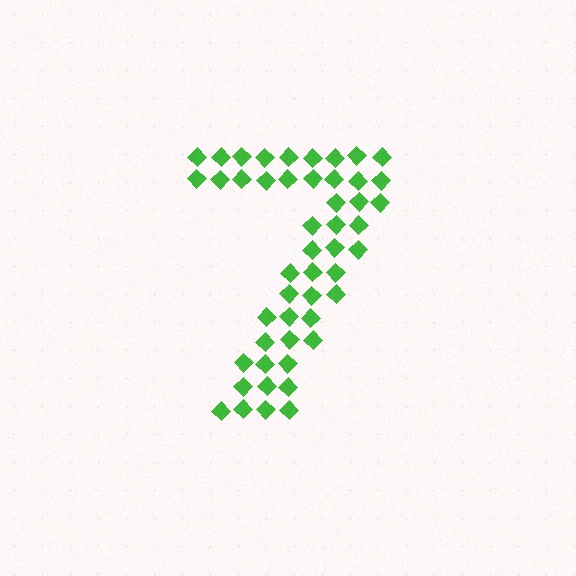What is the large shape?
The large shape is the digit 7.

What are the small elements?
The small elements are diamonds.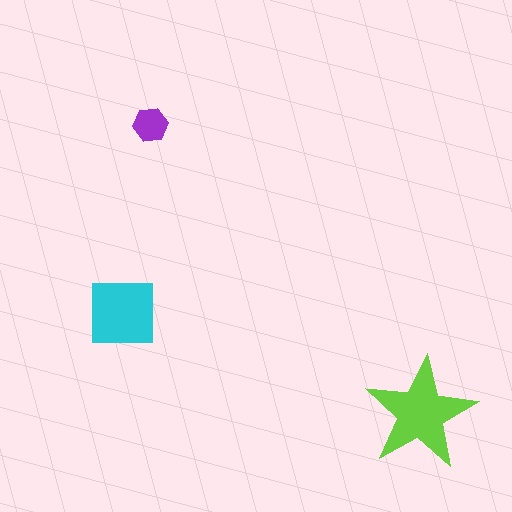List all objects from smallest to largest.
The purple hexagon, the cyan square, the lime star.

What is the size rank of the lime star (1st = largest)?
1st.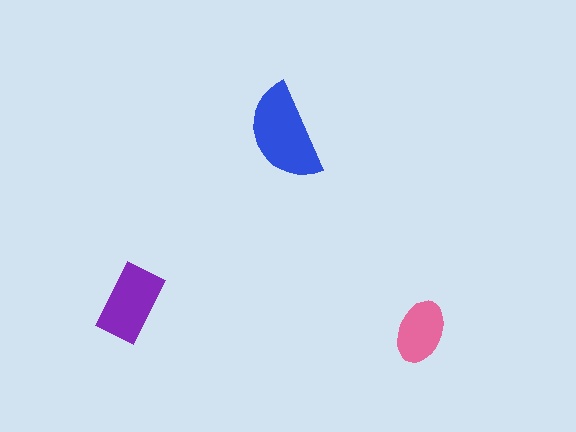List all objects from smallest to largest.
The pink ellipse, the purple rectangle, the blue semicircle.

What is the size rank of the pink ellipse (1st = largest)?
3rd.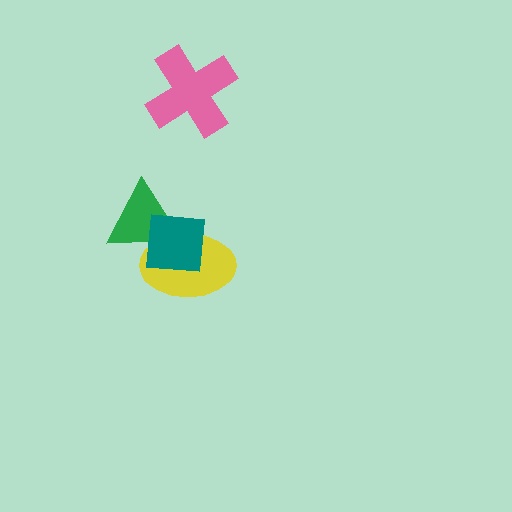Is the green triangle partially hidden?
Yes, it is partially covered by another shape.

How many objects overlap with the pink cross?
0 objects overlap with the pink cross.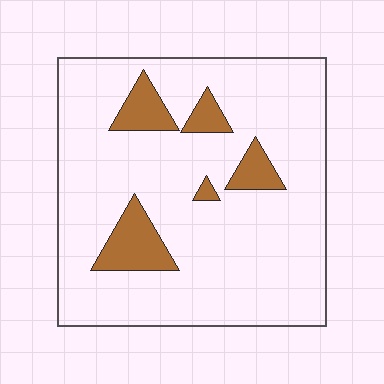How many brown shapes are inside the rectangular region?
5.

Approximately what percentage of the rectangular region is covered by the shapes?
Approximately 15%.